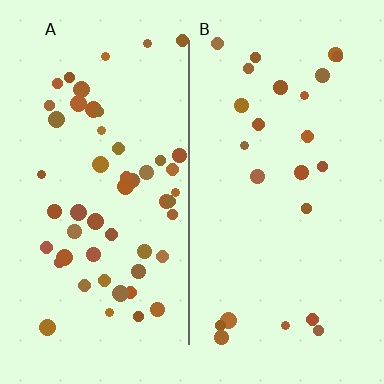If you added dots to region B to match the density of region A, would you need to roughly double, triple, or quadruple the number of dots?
Approximately double.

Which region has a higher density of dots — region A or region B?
A (the left).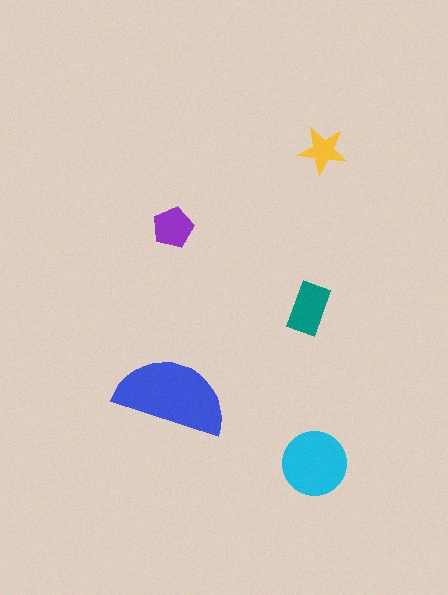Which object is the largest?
The blue semicircle.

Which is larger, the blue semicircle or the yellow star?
The blue semicircle.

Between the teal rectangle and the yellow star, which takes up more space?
The teal rectangle.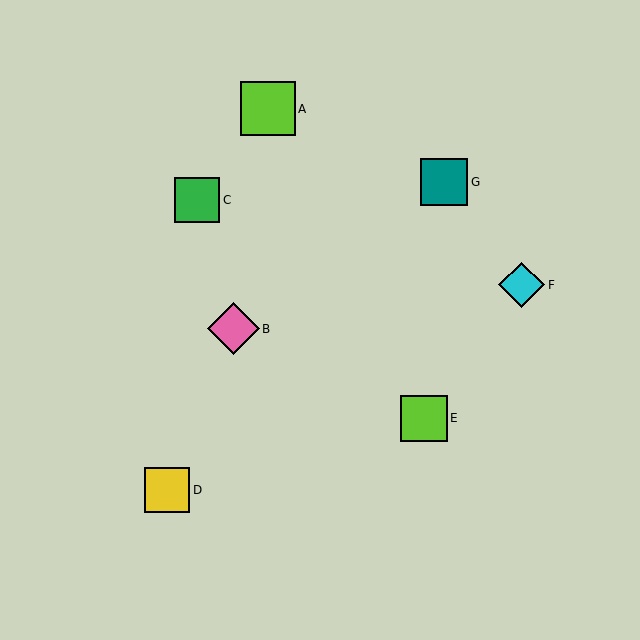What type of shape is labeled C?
Shape C is a green square.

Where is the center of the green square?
The center of the green square is at (197, 200).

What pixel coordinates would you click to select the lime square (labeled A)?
Click at (268, 109) to select the lime square A.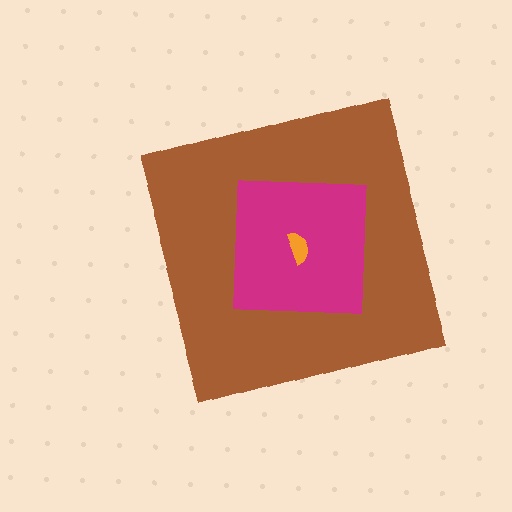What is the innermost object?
The orange semicircle.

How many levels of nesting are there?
3.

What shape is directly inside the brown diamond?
The magenta square.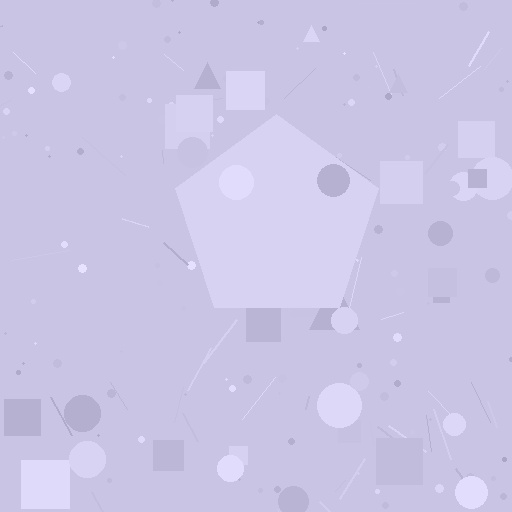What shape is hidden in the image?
A pentagon is hidden in the image.